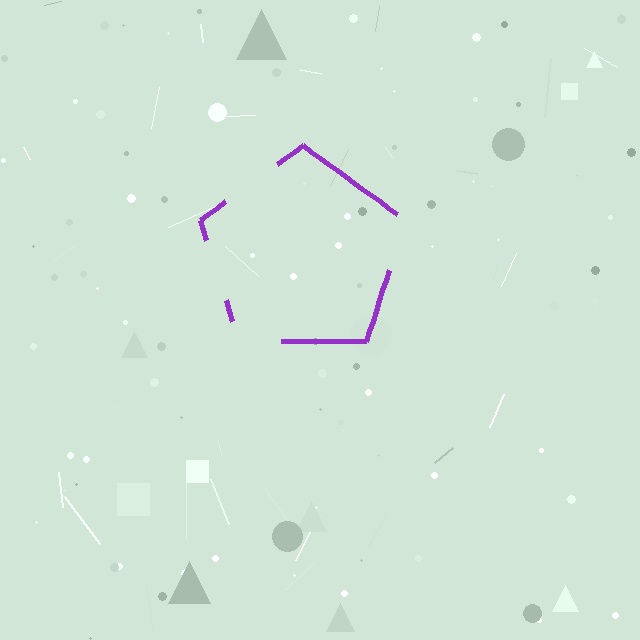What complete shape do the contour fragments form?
The contour fragments form a pentagon.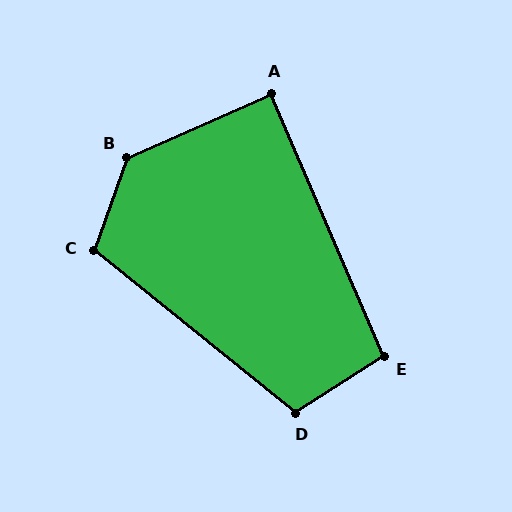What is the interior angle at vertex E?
Approximately 100 degrees (obtuse).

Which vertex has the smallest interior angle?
A, at approximately 90 degrees.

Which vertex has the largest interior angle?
B, at approximately 133 degrees.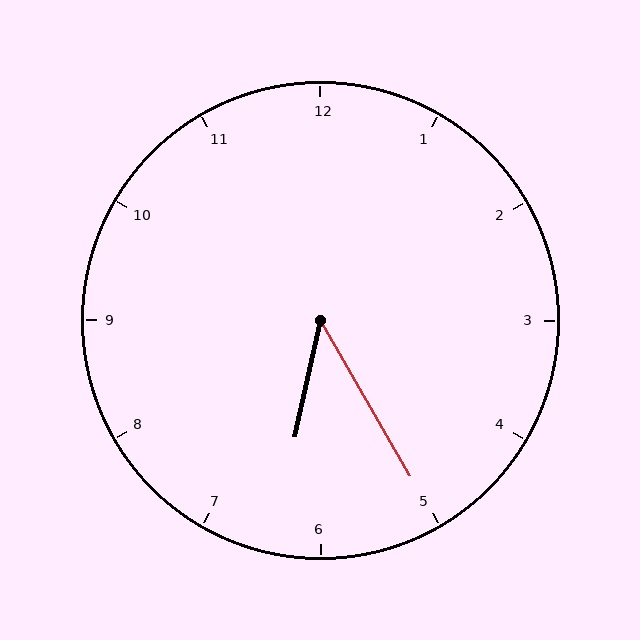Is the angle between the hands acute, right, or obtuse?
It is acute.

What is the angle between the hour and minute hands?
Approximately 42 degrees.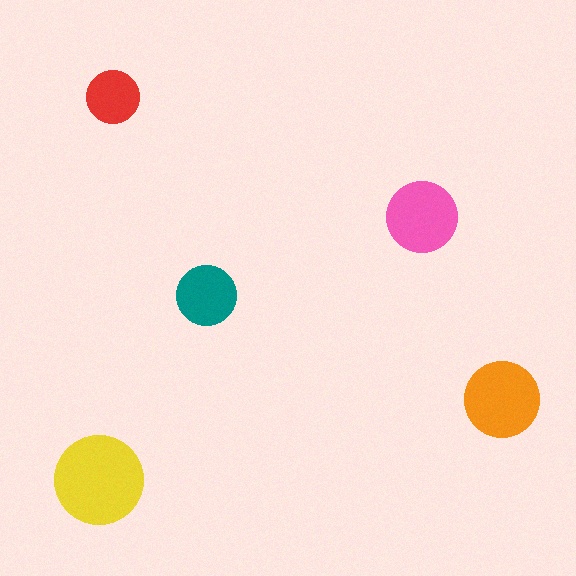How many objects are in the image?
There are 5 objects in the image.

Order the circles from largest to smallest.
the yellow one, the orange one, the pink one, the teal one, the red one.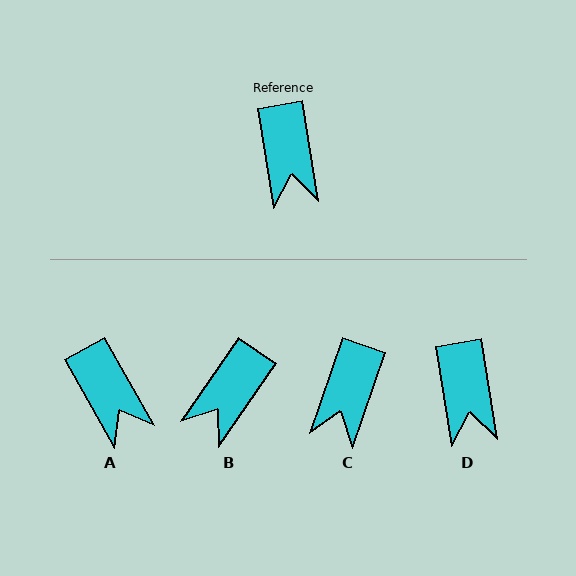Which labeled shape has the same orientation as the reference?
D.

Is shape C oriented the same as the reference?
No, it is off by about 28 degrees.